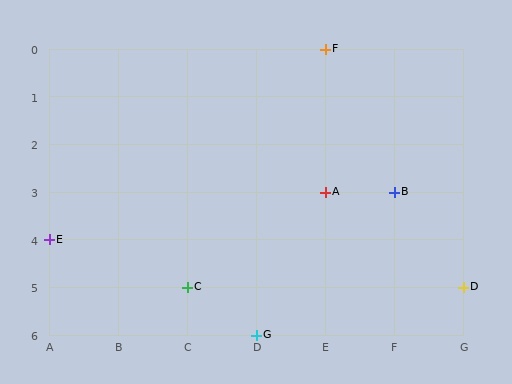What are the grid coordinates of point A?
Point A is at grid coordinates (E, 3).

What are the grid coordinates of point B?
Point B is at grid coordinates (F, 3).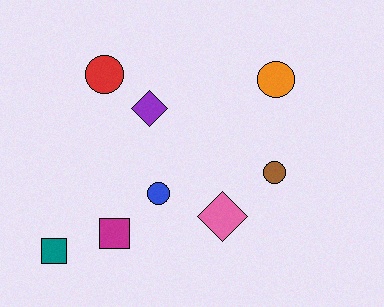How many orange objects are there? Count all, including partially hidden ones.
There is 1 orange object.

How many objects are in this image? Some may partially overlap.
There are 8 objects.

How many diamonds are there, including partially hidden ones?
There are 2 diamonds.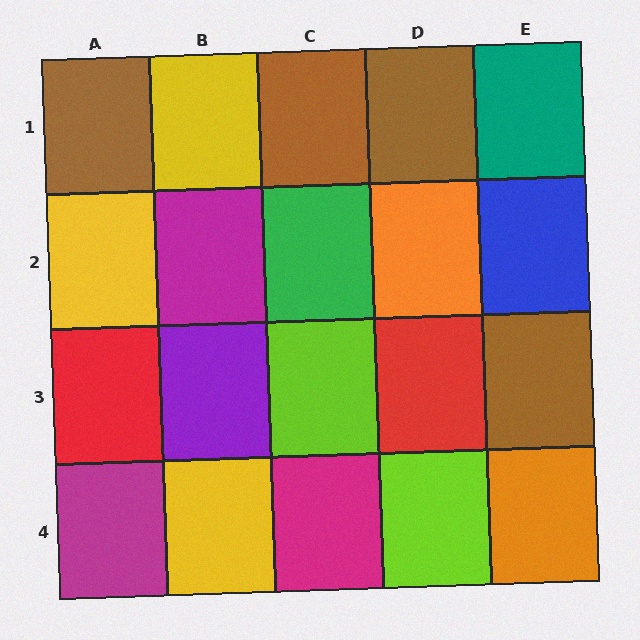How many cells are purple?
1 cell is purple.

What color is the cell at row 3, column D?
Red.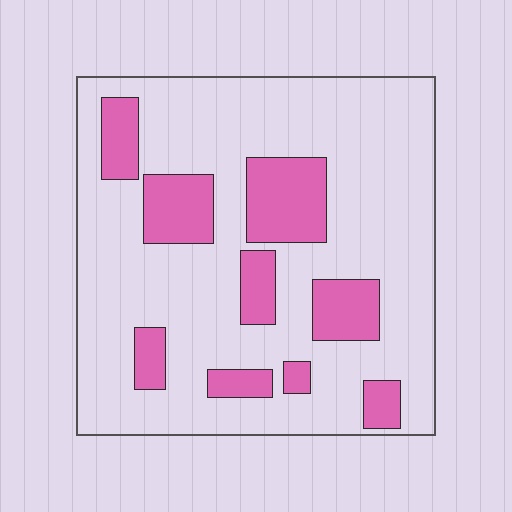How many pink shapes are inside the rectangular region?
9.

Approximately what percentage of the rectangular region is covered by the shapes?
Approximately 20%.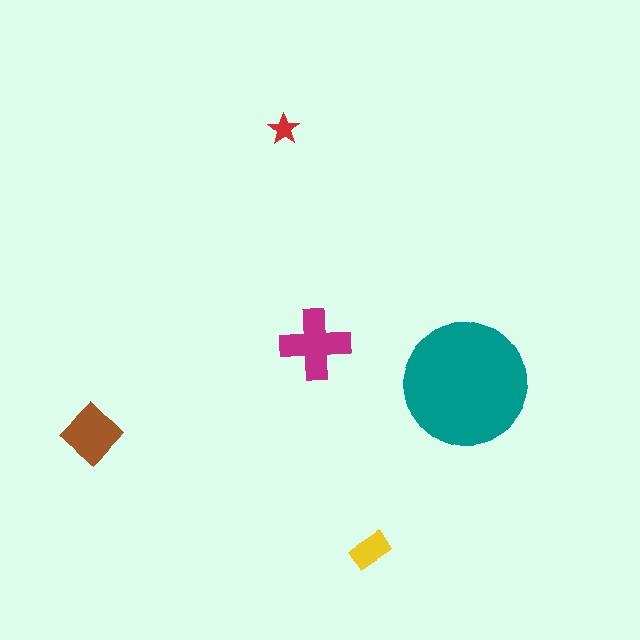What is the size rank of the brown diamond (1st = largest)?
3rd.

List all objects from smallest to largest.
The red star, the yellow rectangle, the brown diamond, the magenta cross, the teal circle.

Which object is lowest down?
The yellow rectangle is bottommost.